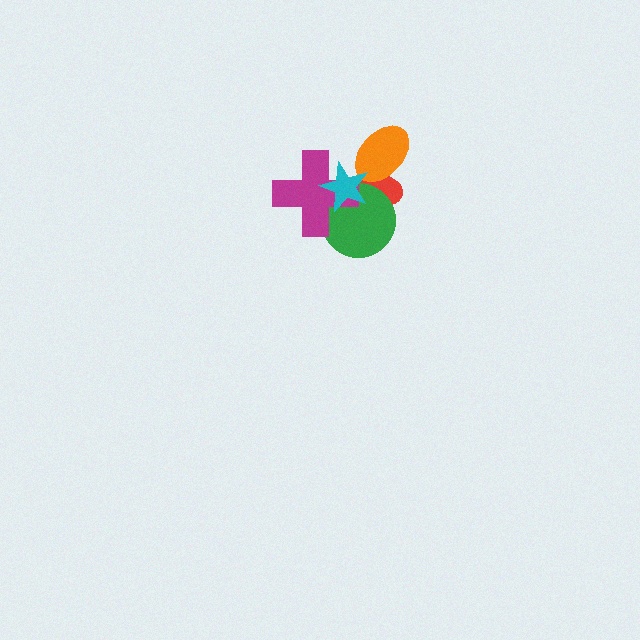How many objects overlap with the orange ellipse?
2 objects overlap with the orange ellipse.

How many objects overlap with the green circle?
3 objects overlap with the green circle.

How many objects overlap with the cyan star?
4 objects overlap with the cyan star.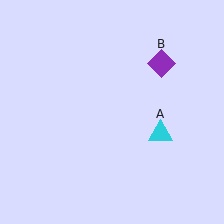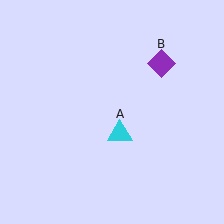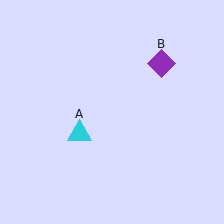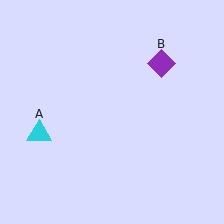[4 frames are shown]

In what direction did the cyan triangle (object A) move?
The cyan triangle (object A) moved left.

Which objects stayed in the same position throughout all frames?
Purple diamond (object B) remained stationary.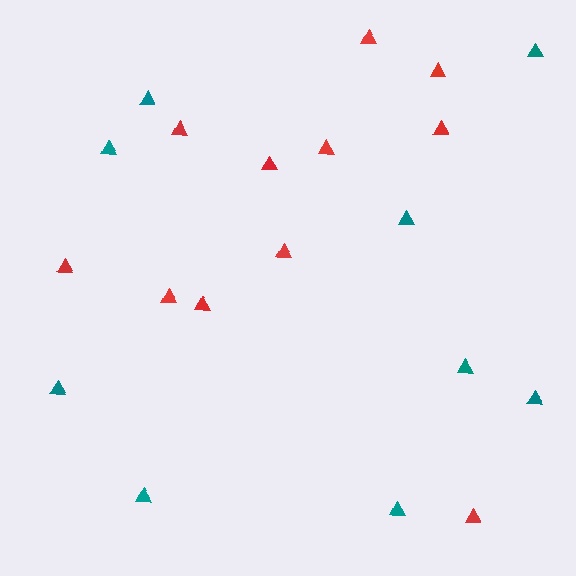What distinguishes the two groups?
There are 2 groups: one group of teal triangles (9) and one group of red triangles (11).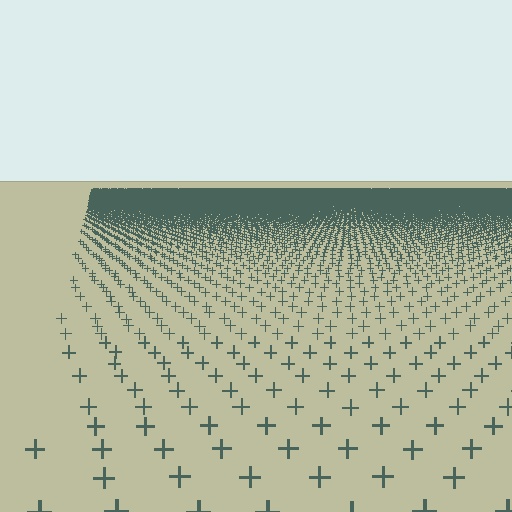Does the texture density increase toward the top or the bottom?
Density increases toward the top.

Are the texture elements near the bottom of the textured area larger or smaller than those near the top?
Larger. Near the bottom, elements are closer to the viewer and appear at a bigger on-screen size.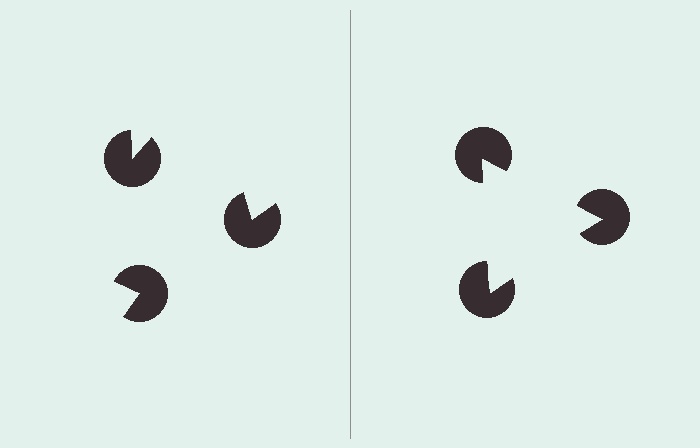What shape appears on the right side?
An illusory triangle.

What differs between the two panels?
The pac-man discs are positioned identically on both sides; only the wedge orientations differ. On the right they align to a triangle; on the left they are misaligned.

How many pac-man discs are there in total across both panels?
6 — 3 on each side.